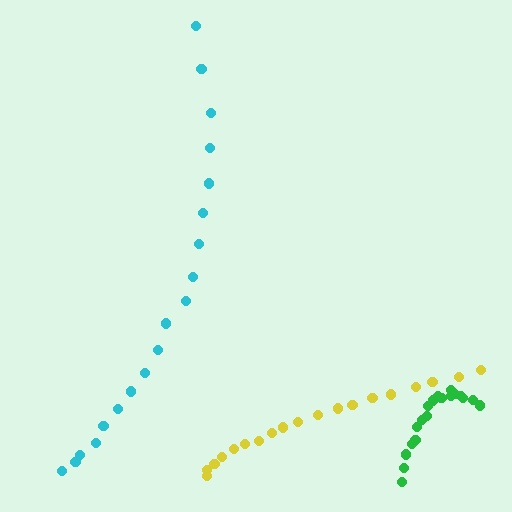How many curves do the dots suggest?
There are 3 distinct paths.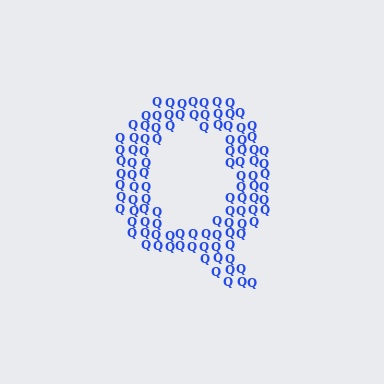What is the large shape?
The large shape is the letter Q.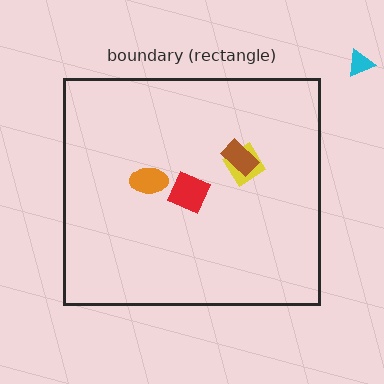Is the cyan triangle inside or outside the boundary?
Outside.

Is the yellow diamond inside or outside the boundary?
Inside.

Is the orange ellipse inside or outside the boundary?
Inside.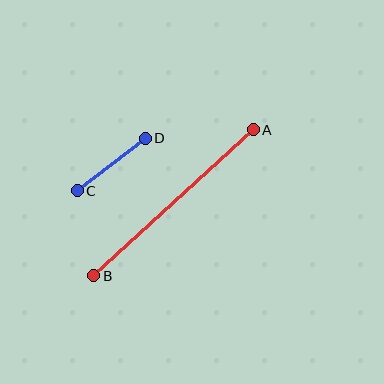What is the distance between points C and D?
The distance is approximately 86 pixels.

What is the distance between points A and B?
The distance is approximately 216 pixels.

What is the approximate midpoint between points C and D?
The midpoint is at approximately (111, 164) pixels.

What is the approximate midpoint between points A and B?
The midpoint is at approximately (174, 203) pixels.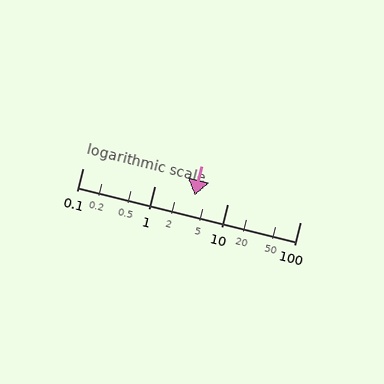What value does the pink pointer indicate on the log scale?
The pointer indicates approximately 3.5.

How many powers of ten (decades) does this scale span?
The scale spans 3 decades, from 0.1 to 100.